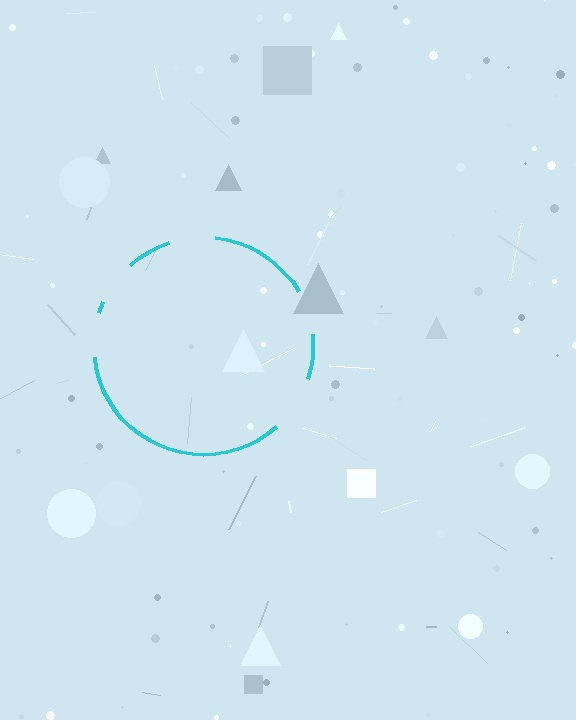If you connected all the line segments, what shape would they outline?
They would outline a circle.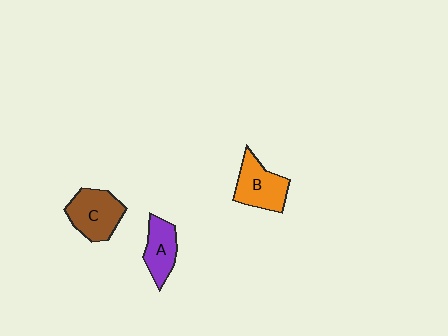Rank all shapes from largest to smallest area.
From largest to smallest: C (brown), B (orange), A (purple).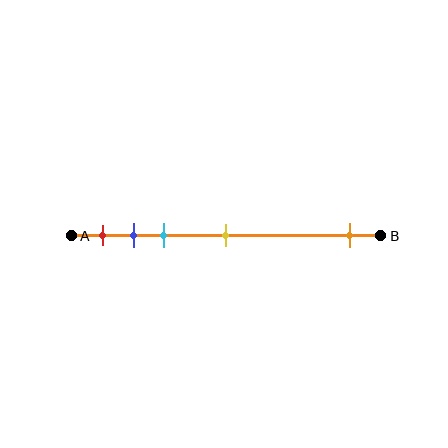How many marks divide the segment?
There are 5 marks dividing the segment.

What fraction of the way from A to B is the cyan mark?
The cyan mark is approximately 30% (0.3) of the way from A to B.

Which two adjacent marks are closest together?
The blue and cyan marks are the closest adjacent pair.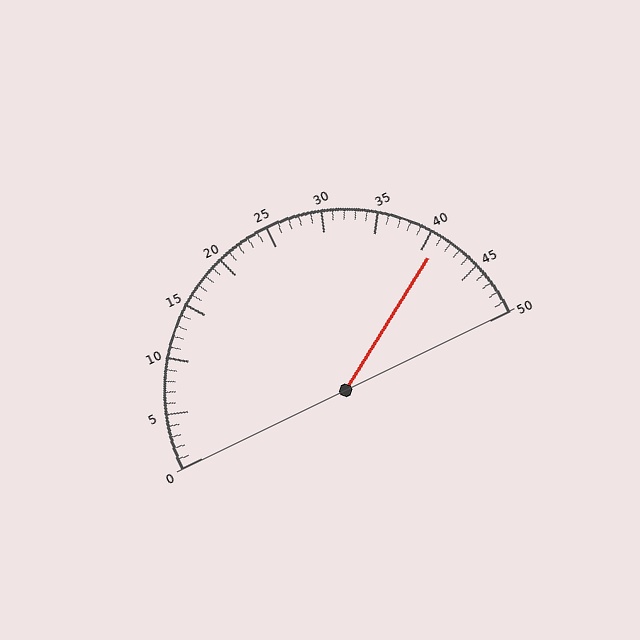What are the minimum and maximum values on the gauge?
The gauge ranges from 0 to 50.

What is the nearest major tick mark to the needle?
The nearest major tick mark is 40.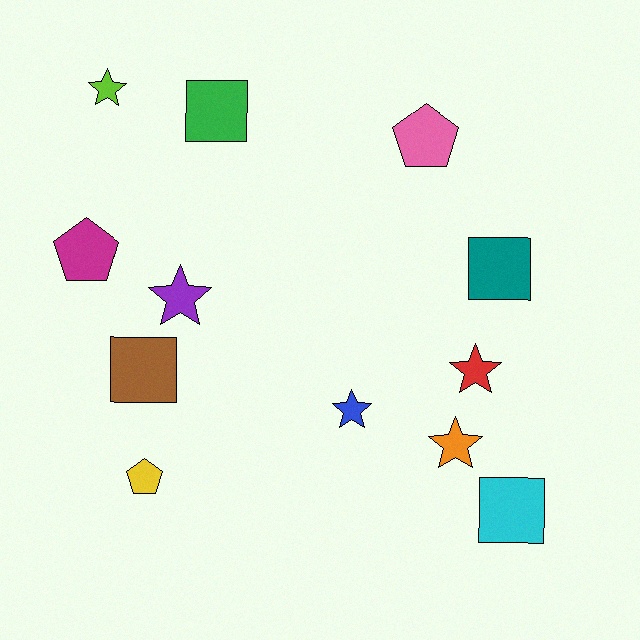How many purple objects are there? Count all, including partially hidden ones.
There is 1 purple object.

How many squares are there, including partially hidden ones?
There are 4 squares.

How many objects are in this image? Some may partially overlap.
There are 12 objects.